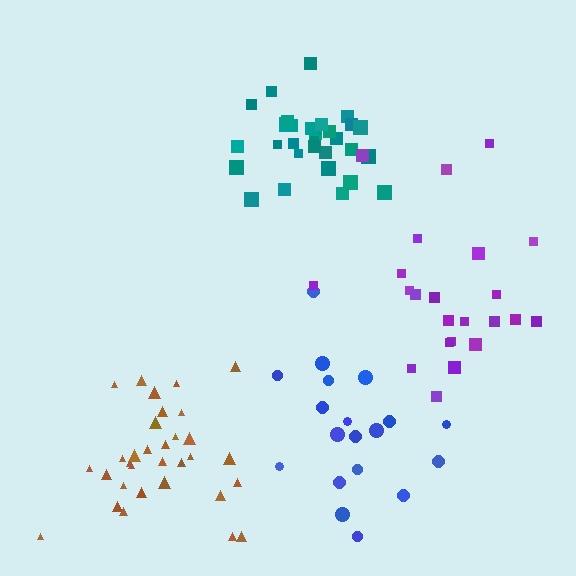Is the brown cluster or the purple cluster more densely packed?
Brown.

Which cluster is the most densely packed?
Teal.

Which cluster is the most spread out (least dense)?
Blue.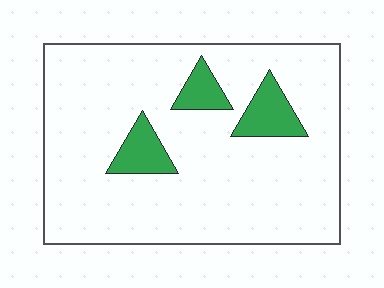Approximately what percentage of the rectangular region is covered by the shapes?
Approximately 10%.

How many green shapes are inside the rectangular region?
3.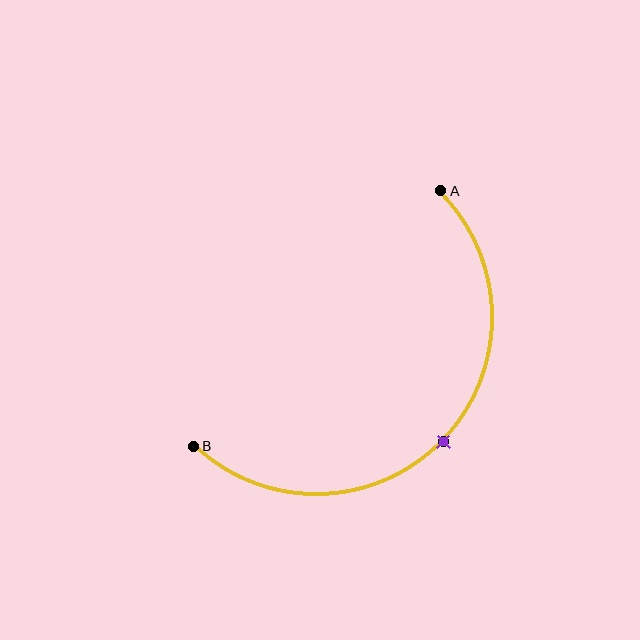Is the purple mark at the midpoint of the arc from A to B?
Yes. The purple mark lies on the arc at equal arc-length from both A and B — it is the arc midpoint.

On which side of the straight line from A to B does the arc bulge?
The arc bulges below and to the right of the straight line connecting A and B.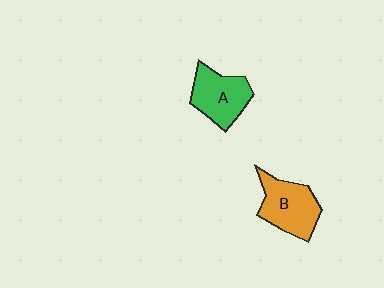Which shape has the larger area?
Shape B (orange).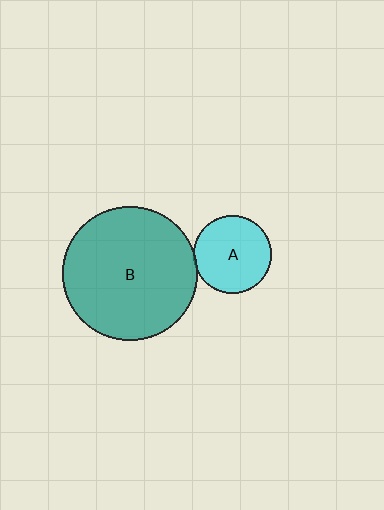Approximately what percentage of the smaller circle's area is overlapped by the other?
Approximately 5%.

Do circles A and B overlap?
Yes.